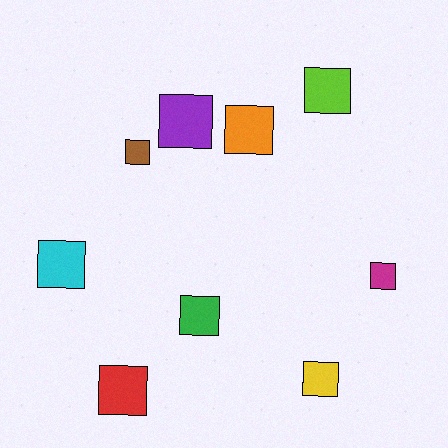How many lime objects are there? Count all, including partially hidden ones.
There is 1 lime object.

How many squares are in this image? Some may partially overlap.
There are 9 squares.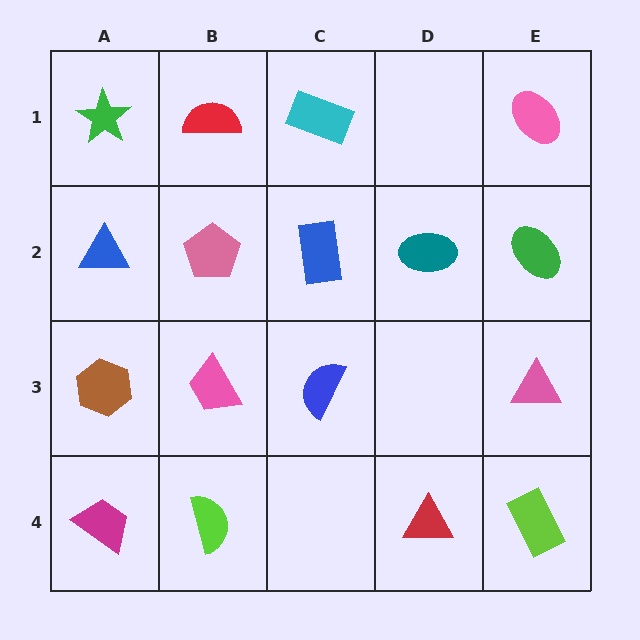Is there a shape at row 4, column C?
No, that cell is empty.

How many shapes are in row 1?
4 shapes.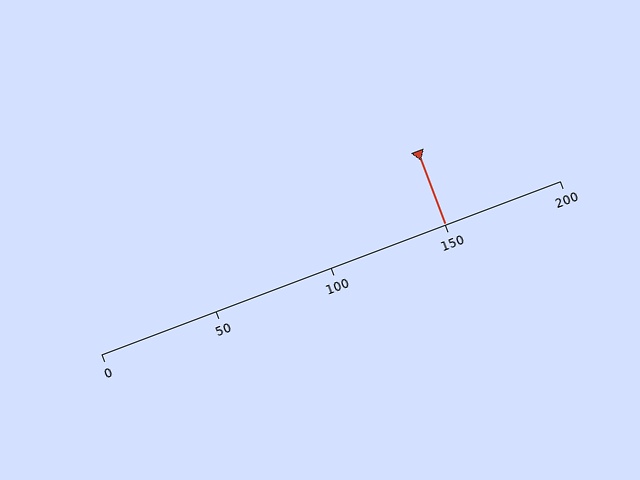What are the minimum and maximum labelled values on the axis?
The axis runs from 0 to 200.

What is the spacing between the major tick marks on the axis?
The major ticks are spaced 50 apart.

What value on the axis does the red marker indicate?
The marker indicates approximately 150.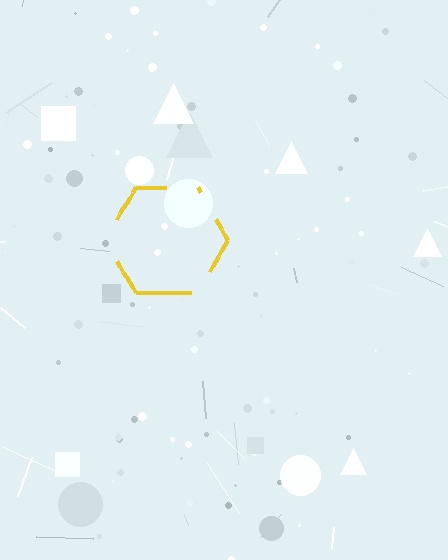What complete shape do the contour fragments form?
The contour fragments form a hexagon.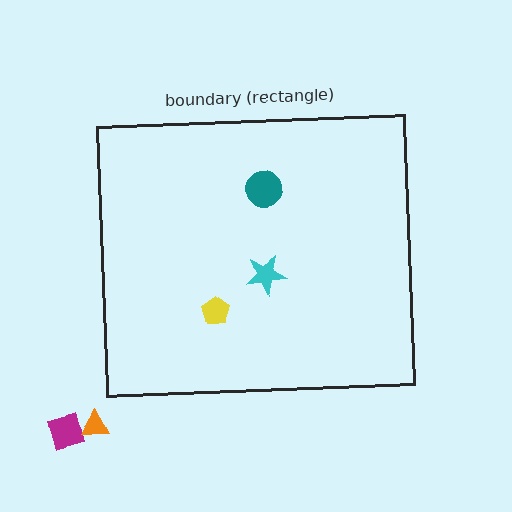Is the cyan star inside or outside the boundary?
Inside.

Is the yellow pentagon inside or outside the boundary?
Inside.